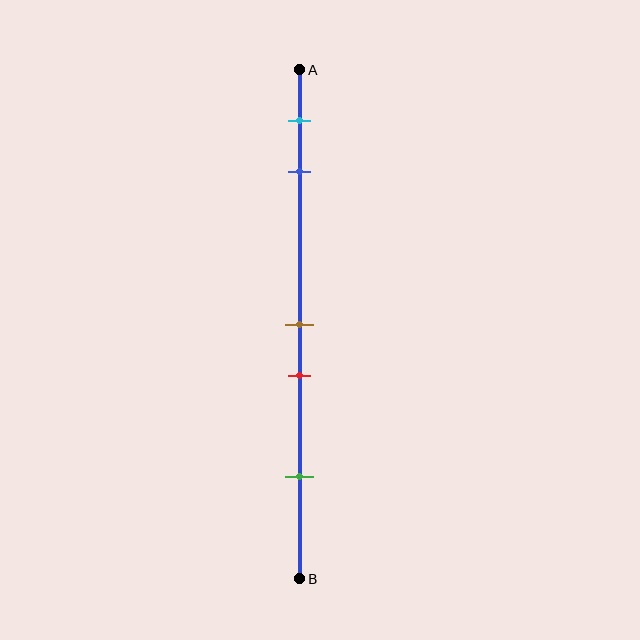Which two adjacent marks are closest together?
The brown and red marks are the closest adjacent pair.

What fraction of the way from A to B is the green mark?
The green mark is approximately 80% (0.8) of the way from A to B.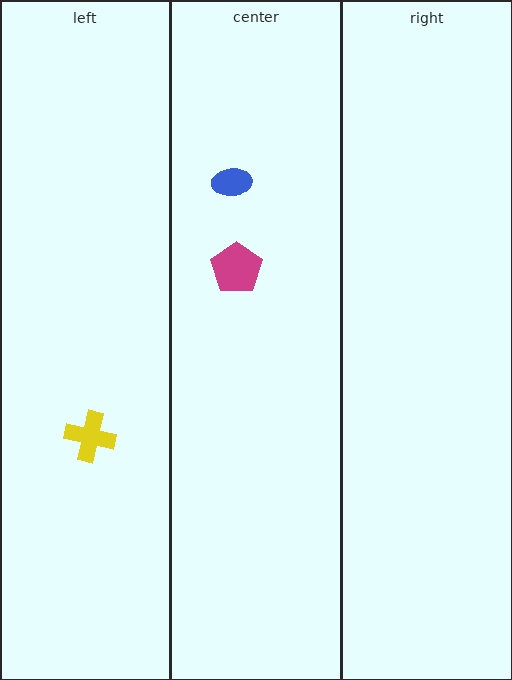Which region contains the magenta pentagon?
The center region.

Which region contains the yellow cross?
The left region.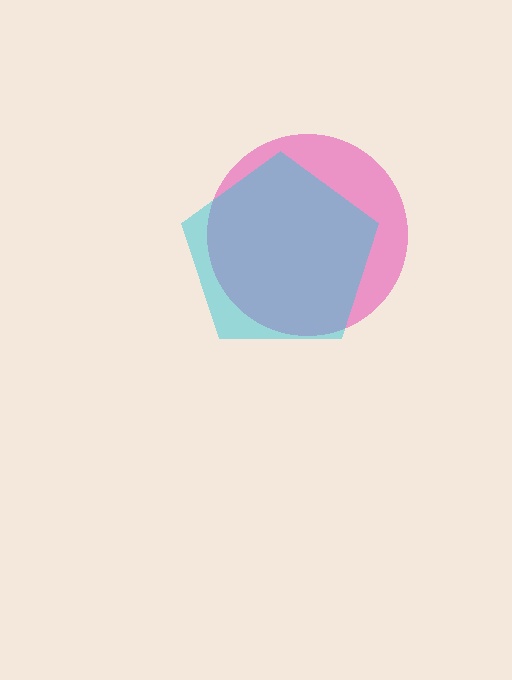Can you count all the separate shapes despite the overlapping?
Yes, there are 2 separate shapes.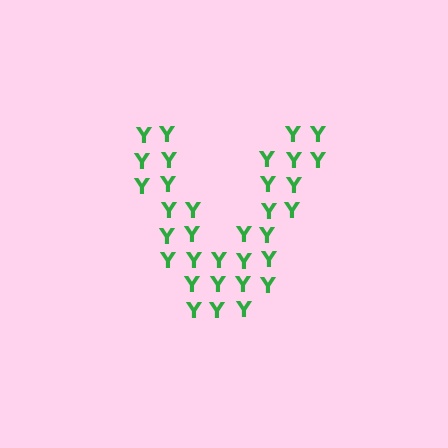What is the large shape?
The large shape is the letter V.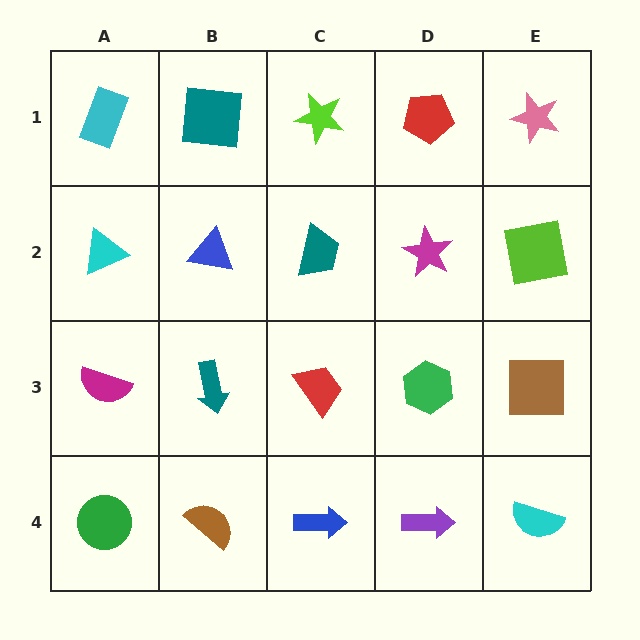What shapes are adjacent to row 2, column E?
A pink star (row 1, column E), a brown square (row 3, column E), a magenta star (row 2, column D).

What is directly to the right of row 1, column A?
A teal square.